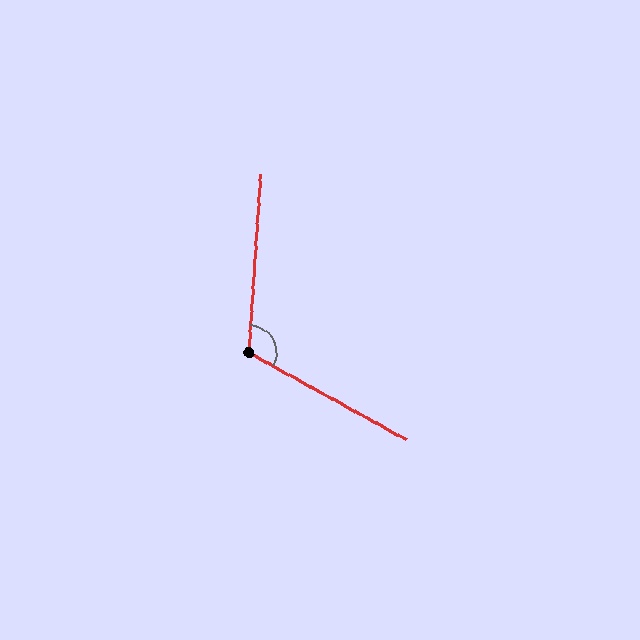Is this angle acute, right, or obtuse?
It is obtuse.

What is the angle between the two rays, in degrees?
Approximately 115 degrees.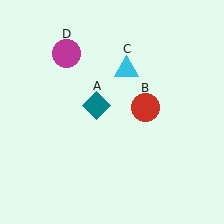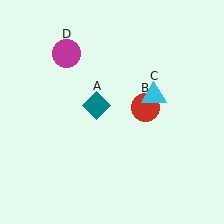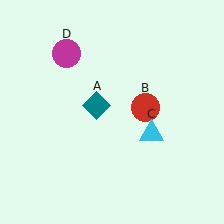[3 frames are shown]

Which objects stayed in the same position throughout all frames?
Teal diamond (object A) and red circle (object B) and magenta circle (object D) remained stationary.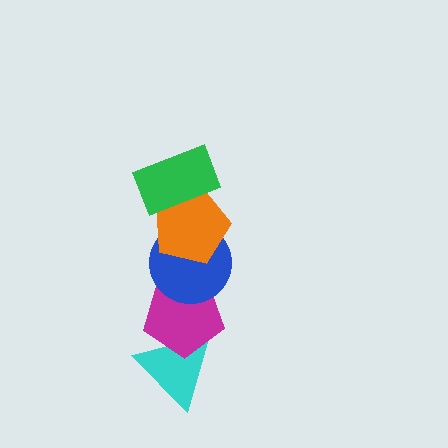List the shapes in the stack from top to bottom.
From top to bottom: the green rectangle, the orange pentagon, the blue circle, the magenta pentagon, the cyan triangle.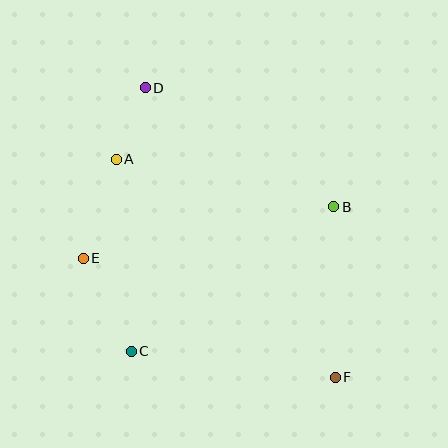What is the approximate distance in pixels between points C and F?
The distance between C and F is approximately 205 pixels.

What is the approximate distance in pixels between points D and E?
The distance between D and E is approximately 182 pixels.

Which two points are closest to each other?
Points A and D are closest to each other.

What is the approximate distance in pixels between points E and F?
The distance between E and F is approximately 278 pixels.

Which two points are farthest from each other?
Points D and F are farthest from each other.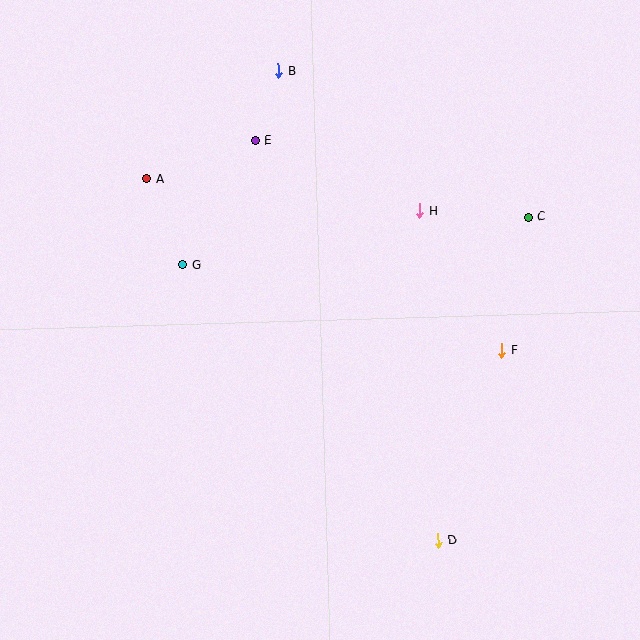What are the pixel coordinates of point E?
Point E is at (255, 140).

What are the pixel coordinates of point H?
Point H is at (419, 211).